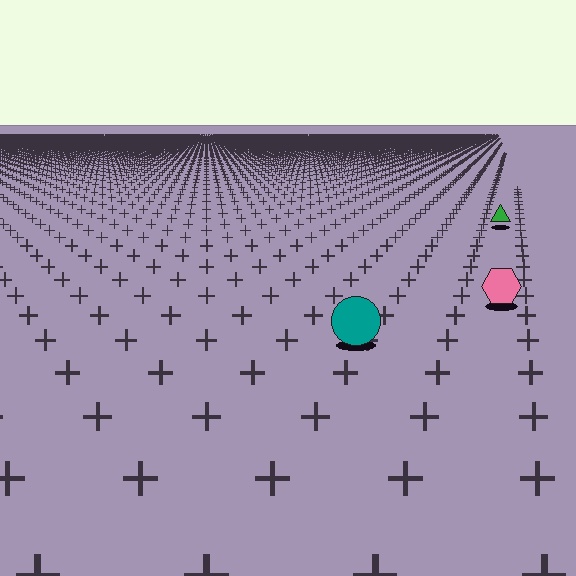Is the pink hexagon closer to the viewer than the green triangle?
Yes. The pink hexagon is closer — you can tell from the texture gradient: the ground texture is coarser near it.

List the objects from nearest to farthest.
From nearest to farthest: the teal circle, the pink hexagon, the green triangle.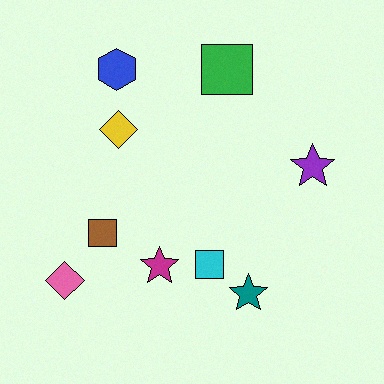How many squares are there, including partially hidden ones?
There are 3 squares.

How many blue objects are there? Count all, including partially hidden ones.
There is 1 blue object.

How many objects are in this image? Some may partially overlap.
There are 9 objects.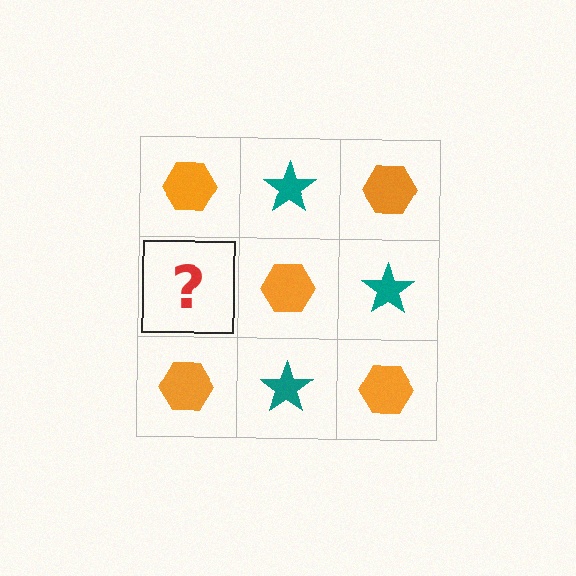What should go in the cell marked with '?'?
The missing cell should contain a teal star.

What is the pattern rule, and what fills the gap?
The rule is that it alternates orange hexagon and teal star in a checkerboard pattern. The gap should be filled with a teal star.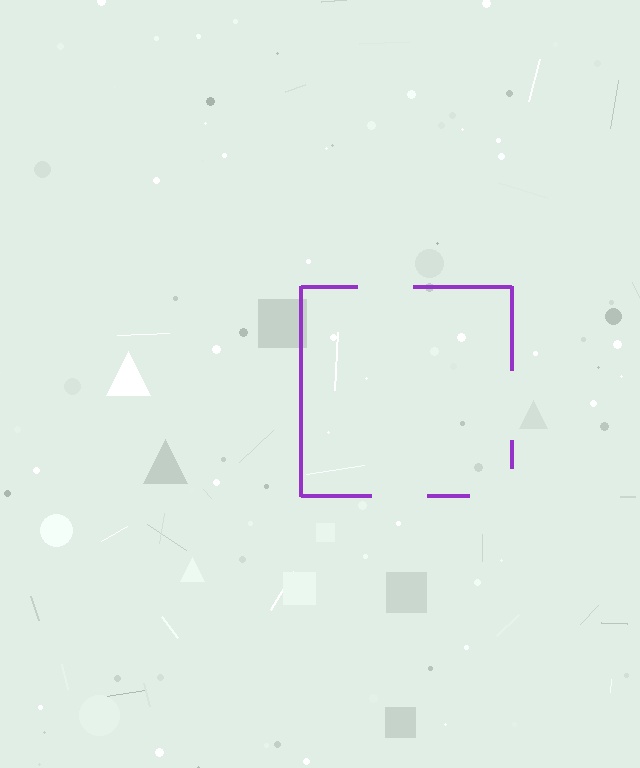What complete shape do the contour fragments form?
The contour fragments form a square.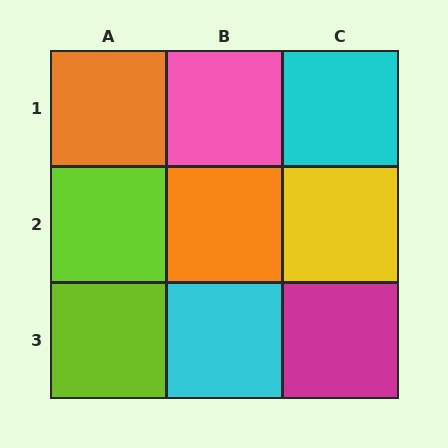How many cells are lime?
2 cells are lime.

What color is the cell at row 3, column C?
Magenta.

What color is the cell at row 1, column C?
Cyan.